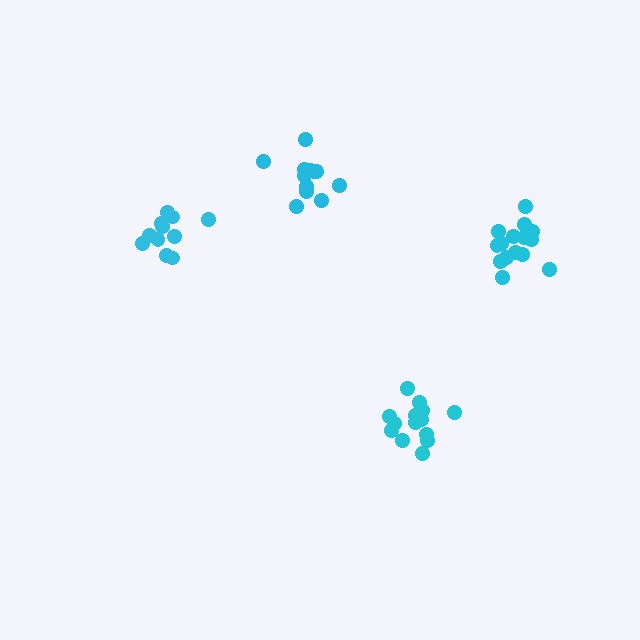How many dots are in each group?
Group 1: 15 dots, Group 2: 12 dots, Group 3: 16 dots, Group 4: 11 dots (54 total).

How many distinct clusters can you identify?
There are 4 distinct clusters.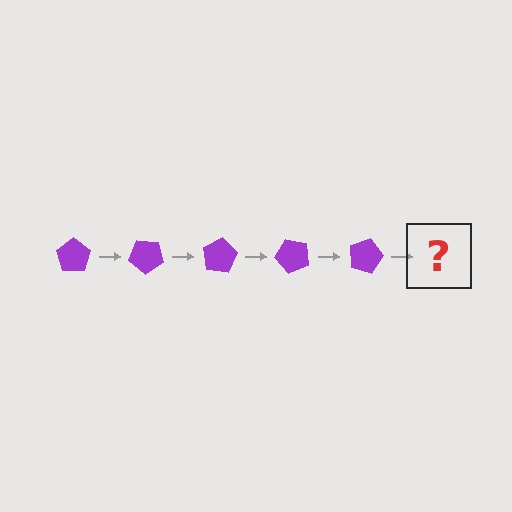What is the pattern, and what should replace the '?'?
The pattern is that the pentagon rotates 40 degrees each step. The '?' should be a purple pentagon rotated 200 degrees.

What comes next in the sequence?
The next element should be a purple pentagon rotated 200 degrees.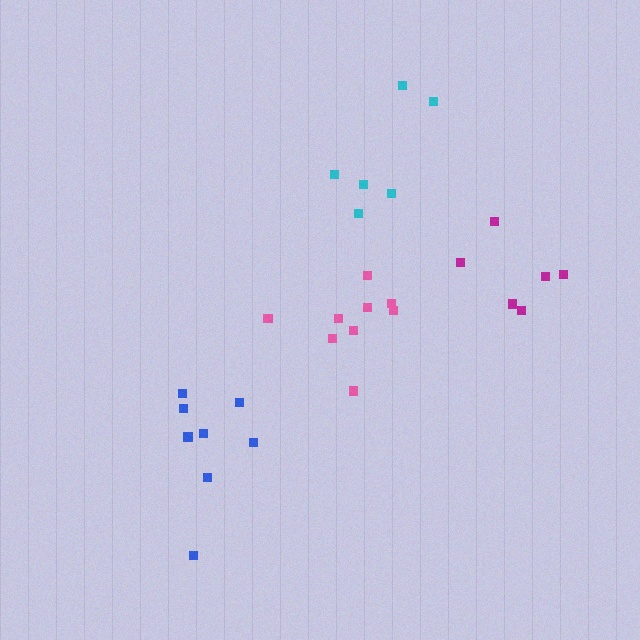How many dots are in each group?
Group 1: 9 dots, Group 2: 8 dots, Group 3: 6 dots, Group 4: 6 dots (29 total).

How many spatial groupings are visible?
There are 4 spatial groupings.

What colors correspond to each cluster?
The clusters are colored: pink, blue, cyan, magenta.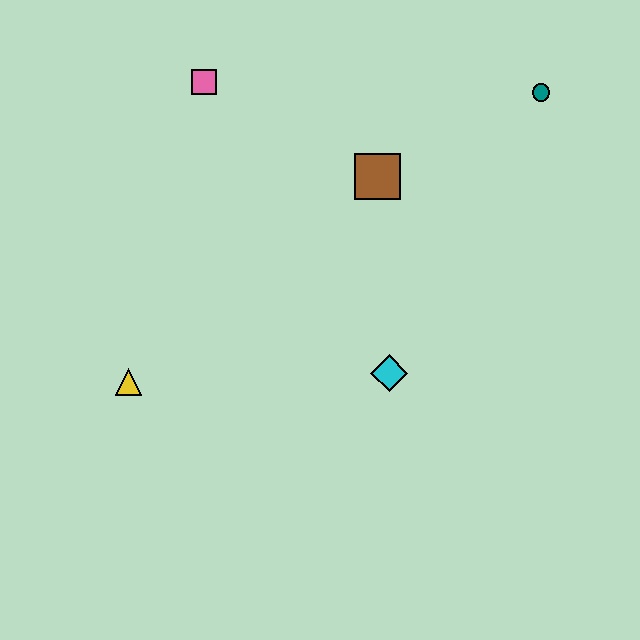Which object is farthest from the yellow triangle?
The teal circle is farthest from the yellow triangle.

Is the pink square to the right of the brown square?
No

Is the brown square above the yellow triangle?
Yes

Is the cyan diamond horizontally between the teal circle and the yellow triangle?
Yes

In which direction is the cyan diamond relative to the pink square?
The cyan diamond is below the pink square.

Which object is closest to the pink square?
The brown square is closest to the pink square.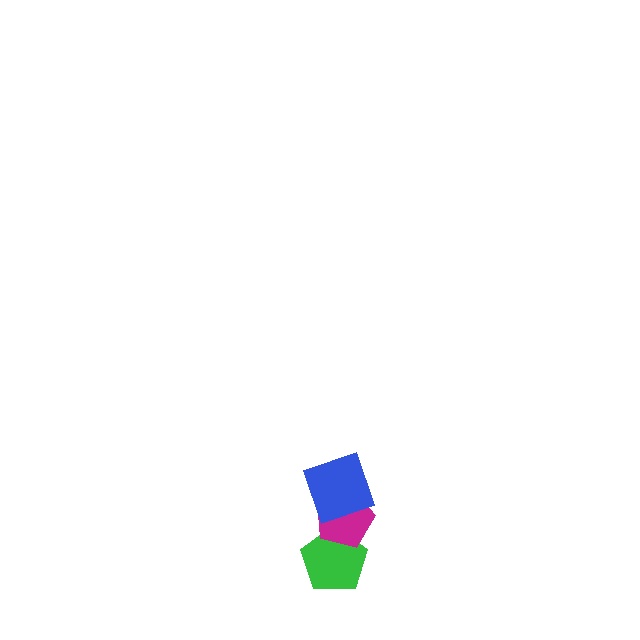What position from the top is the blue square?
The blue square is 1st from the top.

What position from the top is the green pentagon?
The green pentagon is 3rd from the top.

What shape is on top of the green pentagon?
The magenta pentagon is on top of the green pentagon.